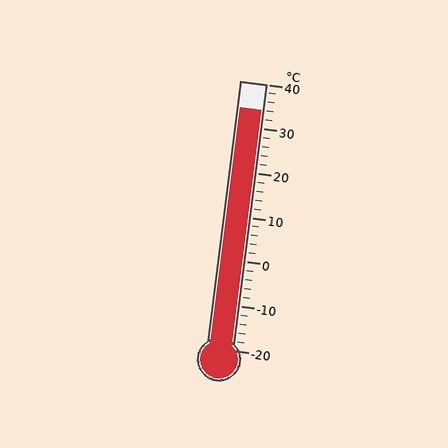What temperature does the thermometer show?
The thermometer shows approximately 34°C.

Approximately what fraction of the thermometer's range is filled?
The thermometer is filled to approximately 90% of its range.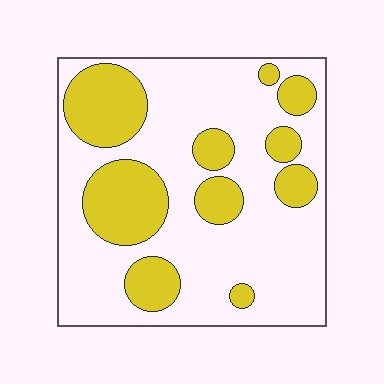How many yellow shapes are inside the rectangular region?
10.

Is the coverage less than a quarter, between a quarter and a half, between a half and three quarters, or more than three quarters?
Between a quarter and a half.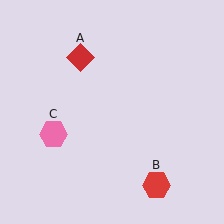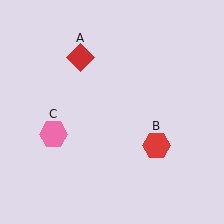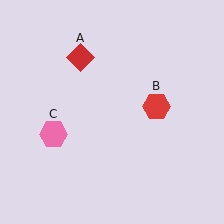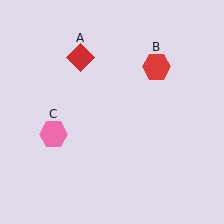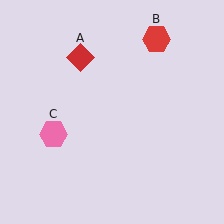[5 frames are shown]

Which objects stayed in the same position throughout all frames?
Red diamond (object A) and pink hexagon (object C) remained stationary.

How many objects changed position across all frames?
1 object changed position: red hexagon (object B).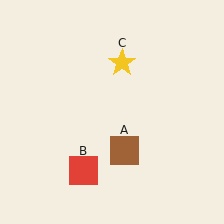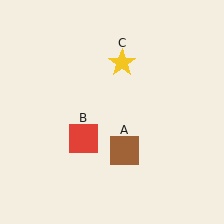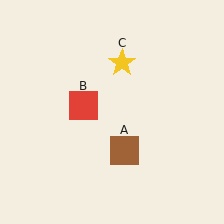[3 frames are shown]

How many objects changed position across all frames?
1 object changed position: red square (object B).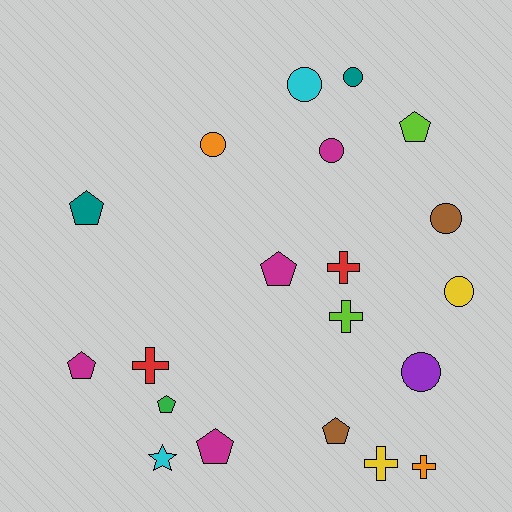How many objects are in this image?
There are 20 objects.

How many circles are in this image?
There are 7 circles.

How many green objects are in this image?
There is 1 green object.